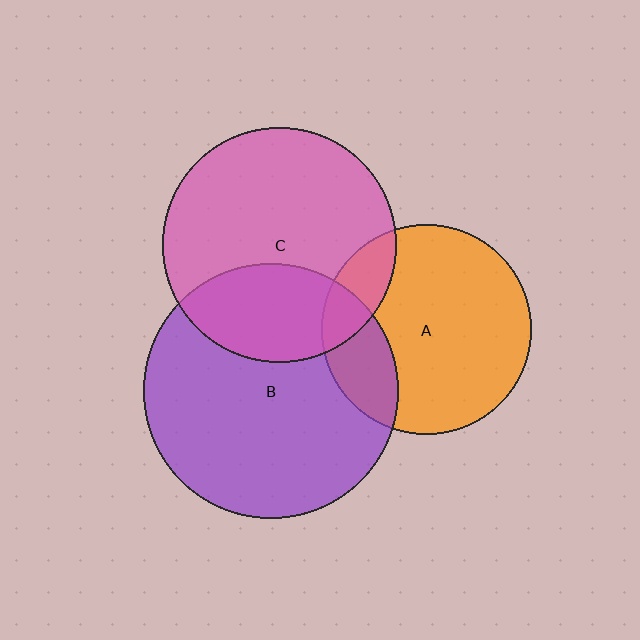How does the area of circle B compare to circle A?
Approximately 1.5 times.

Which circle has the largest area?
Circle B (purple).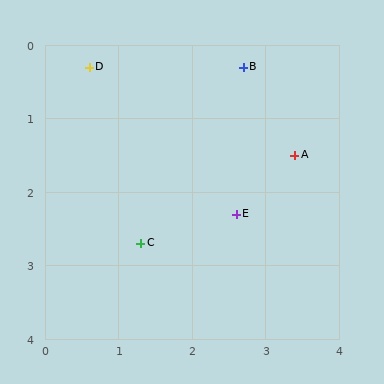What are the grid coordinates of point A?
Point A is at approximately (3.4, 1.5).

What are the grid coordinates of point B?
Point B is at approximately (2.7, 0.3).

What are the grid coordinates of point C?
Point C is at approximately (1.3, 2.7).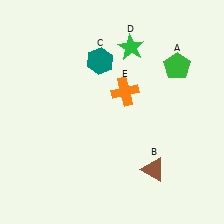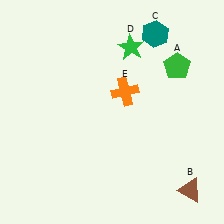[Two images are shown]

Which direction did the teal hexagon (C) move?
The teal hexagon (C) moved right.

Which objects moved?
The objects that moved are: the brown triangle (B), the teal hexagon (C).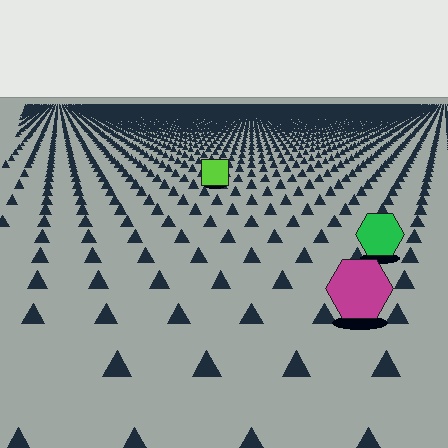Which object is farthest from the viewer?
The lime square is farthest from the viewer. It appears smaller and the ground texture around it is denser.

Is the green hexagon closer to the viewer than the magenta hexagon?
No. The magenta hexagon is closer — you can tell from the texture gradient: the ground texture is coarser near it.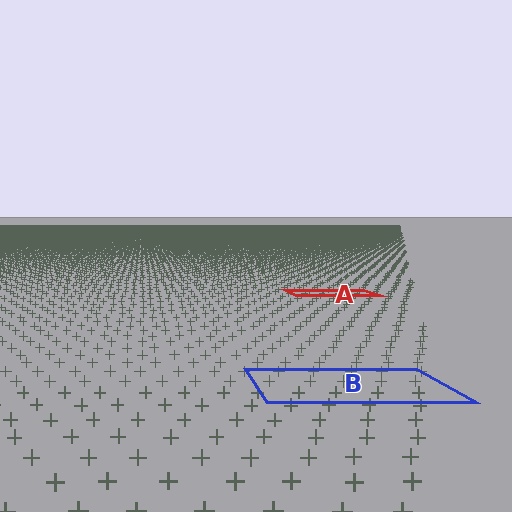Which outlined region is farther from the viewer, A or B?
Region A is farther from the viewer — the texture elements inside it appear smaller and more densely packed.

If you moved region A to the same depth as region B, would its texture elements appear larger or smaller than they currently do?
They would appear larger. At a closer depth, the same texture elements are projected at a bigger on-screen size.